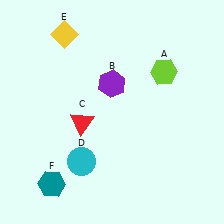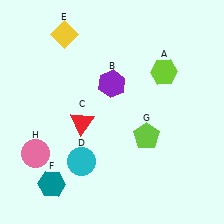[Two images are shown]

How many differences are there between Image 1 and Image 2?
There are 2 differences between the two images.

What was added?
A lime pentagon (G), a pink circle (H) were added in Image 2.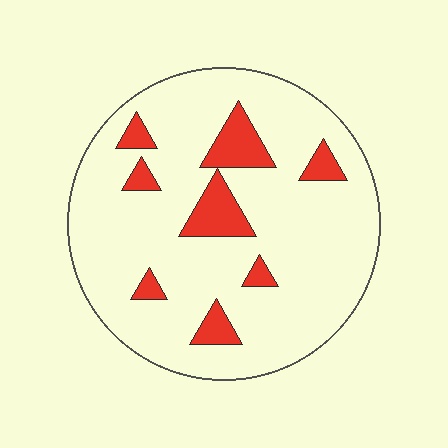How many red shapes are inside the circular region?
8.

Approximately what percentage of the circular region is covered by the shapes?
Approximately 15%.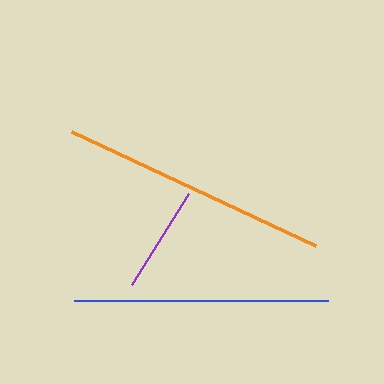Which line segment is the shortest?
The purple line is the shortest at approximately 107 pixels.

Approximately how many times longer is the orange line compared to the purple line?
The orange line is approximately 2.5 times the length of the purple line.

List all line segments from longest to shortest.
From longest to shortest: orange, blue, purple.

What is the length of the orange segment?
The orange segment is approximately 270 pixels long.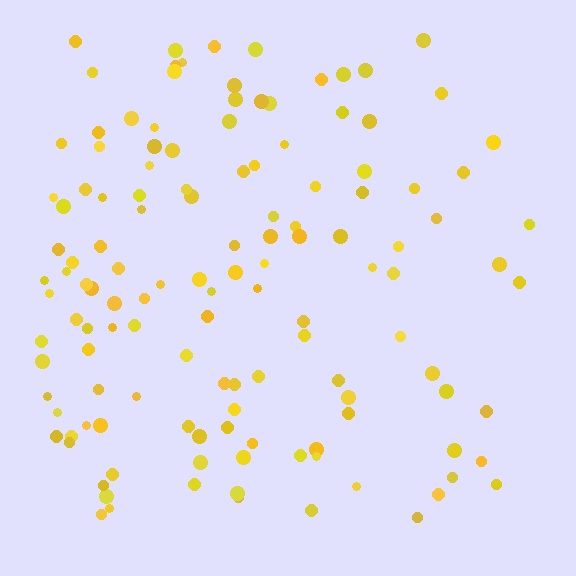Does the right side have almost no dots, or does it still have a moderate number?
Still a moderate number, just noticeably fewer than the left.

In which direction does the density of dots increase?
From right to left, with the left side densest.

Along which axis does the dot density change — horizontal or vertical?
Horizontal.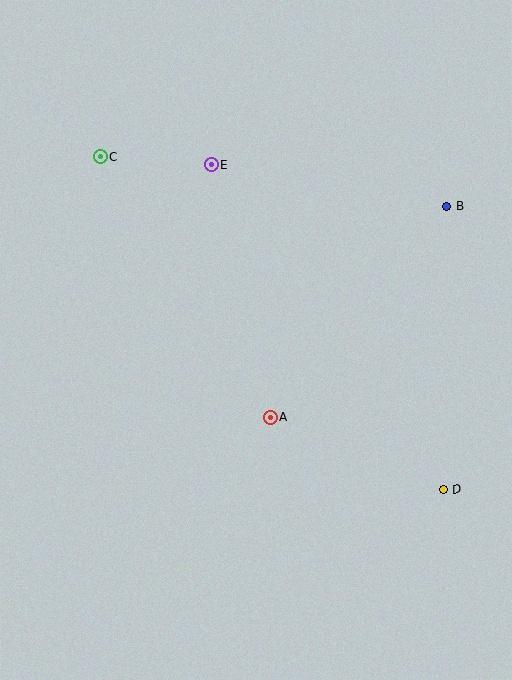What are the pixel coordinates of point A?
Point A is at (270, 417).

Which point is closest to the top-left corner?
Point C is closest to the top-left corner.